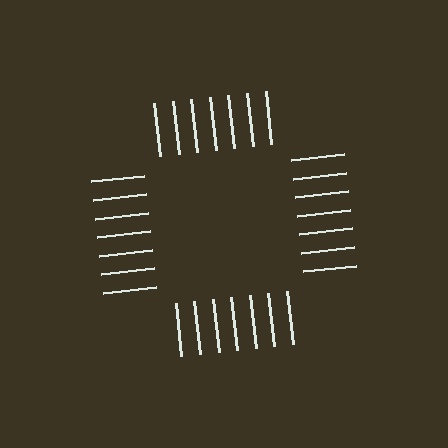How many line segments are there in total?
28 — 7 along each of the 4 edges.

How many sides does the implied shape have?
4 sides — the line-ends trace a square.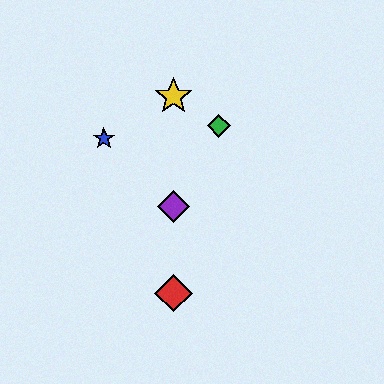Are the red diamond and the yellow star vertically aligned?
Yes, both are at x≈173.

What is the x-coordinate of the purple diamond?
The purple diamond is at x≈173.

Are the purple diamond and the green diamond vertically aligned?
No, the purple diamond is at x≈173 and the green diamond is at x≈219.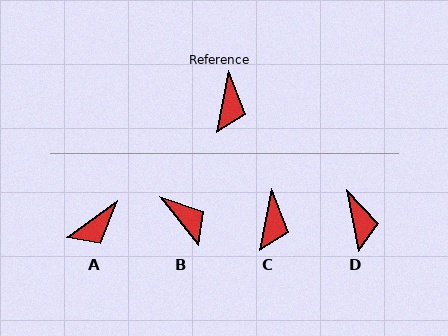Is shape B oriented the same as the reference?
No, it is off by about 50 degrees.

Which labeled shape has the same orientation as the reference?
C.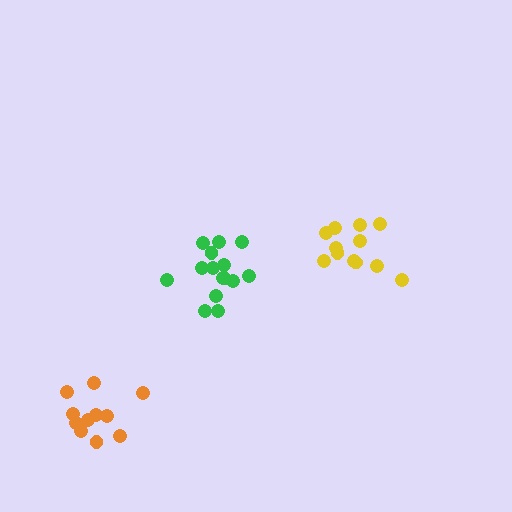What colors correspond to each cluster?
The clusters are colored: green, yellow, orange.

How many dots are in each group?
Group 1: 15 dots, Group 2: 12 dots, Group 3: 11 dots (38 total).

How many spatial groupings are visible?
There are 3 spatial groupings.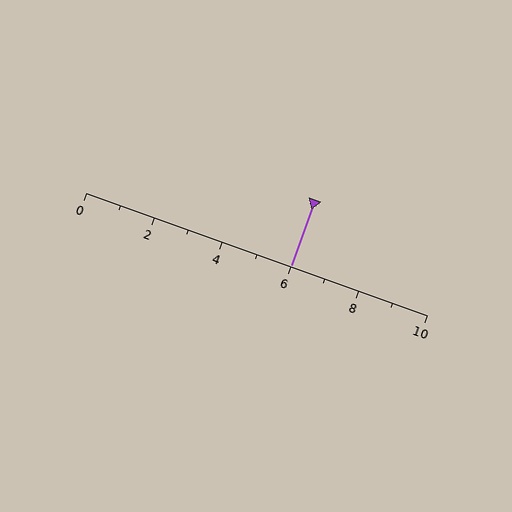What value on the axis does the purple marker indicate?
The marker indicates approximately 6.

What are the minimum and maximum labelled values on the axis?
The axis runs from 0 to 10.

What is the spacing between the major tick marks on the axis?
The major ticks are spaced 2 apart.